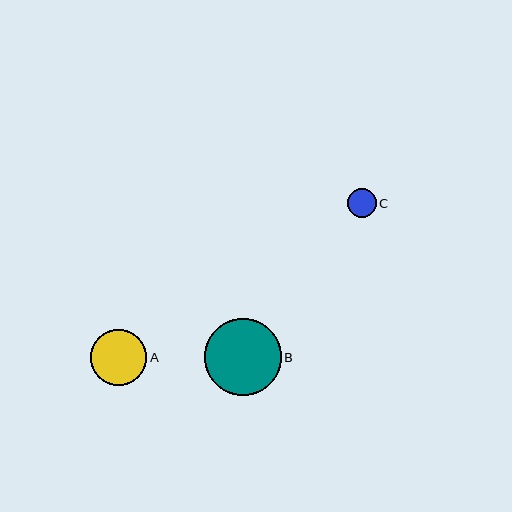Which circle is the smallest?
Circle C is the smallest with a size of approximately 29 pixels.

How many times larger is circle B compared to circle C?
Circle B is approximately 2.6 times the size of circle C.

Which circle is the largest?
Circle B is the largest with a size of approximately 76 pixels.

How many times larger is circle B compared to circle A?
Circle B is approximately 1.4 times the size of circle A.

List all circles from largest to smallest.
From largest to smallest: B, A, C.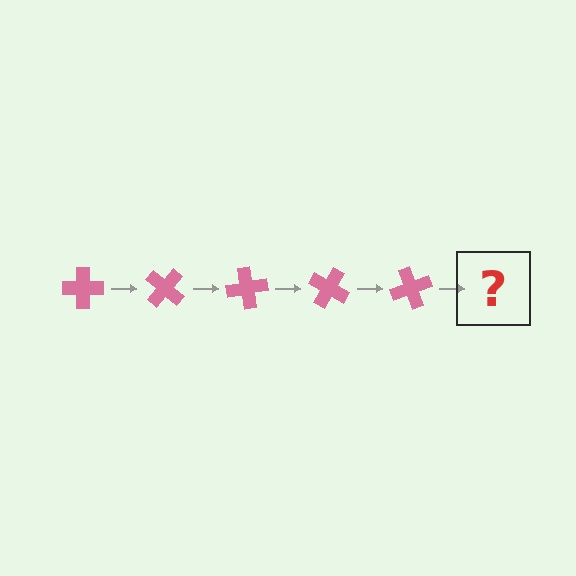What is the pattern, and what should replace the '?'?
The pattern is that the cross rotates 40 degrees each step. The '?' should be a pink cross rotated 200 degrees.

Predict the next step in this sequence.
The next step is a pink cross rotated 200 degrees.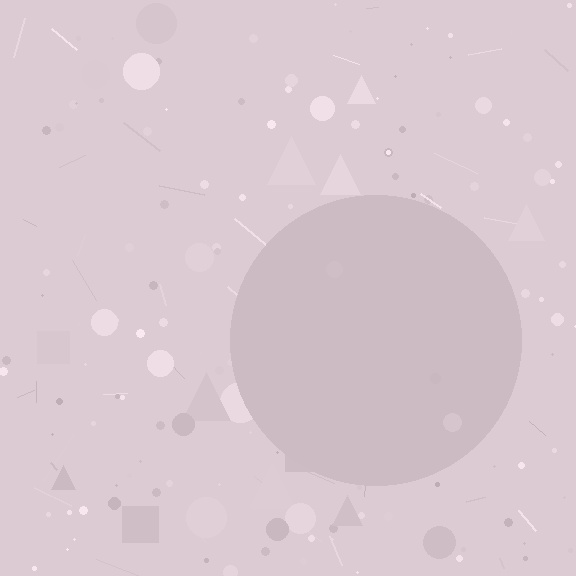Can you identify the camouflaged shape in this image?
The camouflaged shape is a circle.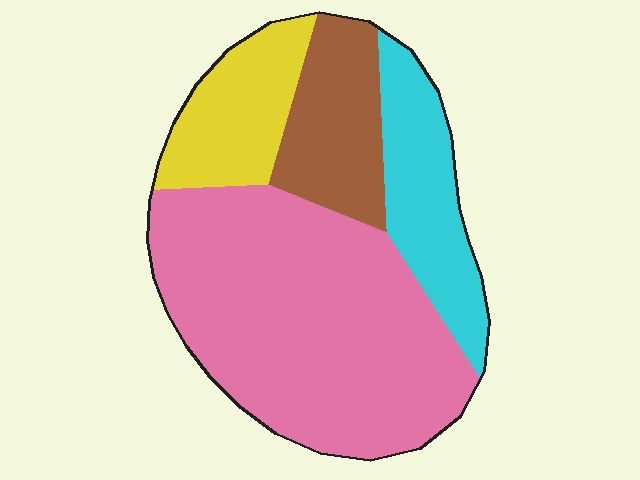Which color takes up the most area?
Pink, at roughly 55%.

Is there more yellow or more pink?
Pink.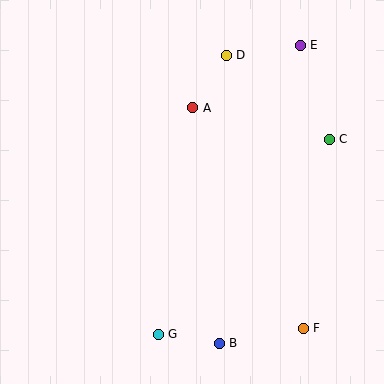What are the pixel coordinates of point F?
Point F is at (303, 328).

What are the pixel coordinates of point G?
Point G is at (158, 334).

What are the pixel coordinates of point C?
Point C is at (329, 139).